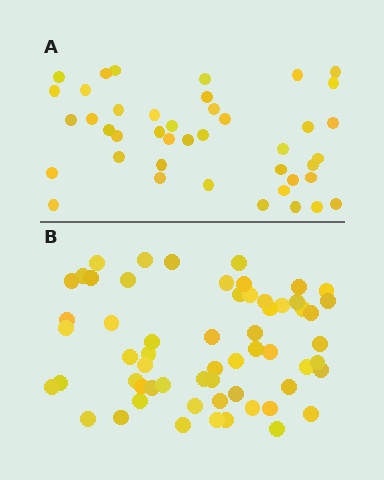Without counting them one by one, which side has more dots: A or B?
Region B (the bottom region) has more dots.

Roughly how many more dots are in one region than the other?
Region B has approximately 20 more dots than region A.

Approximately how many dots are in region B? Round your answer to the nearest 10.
About 60 dots.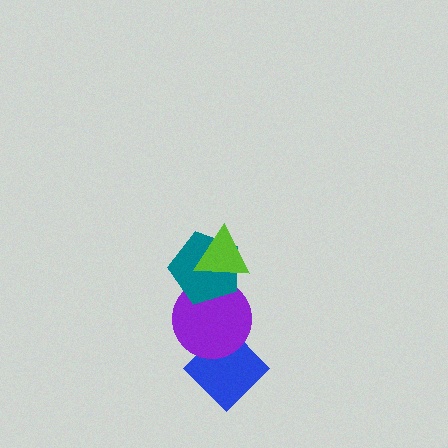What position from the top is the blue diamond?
The blue diamond is 4th from the top.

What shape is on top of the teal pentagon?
The lime triangle is on top of the teal pentagon.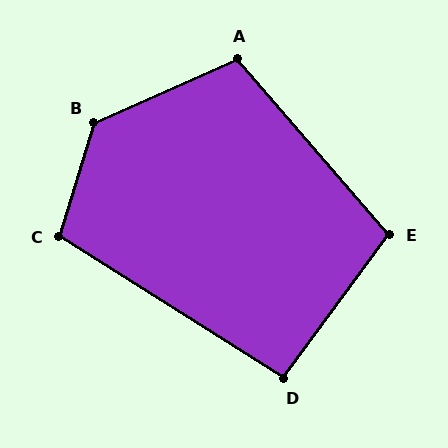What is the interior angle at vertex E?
Approximately 103 degrees (obtuse).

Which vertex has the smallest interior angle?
D, at approximately 94 degrees.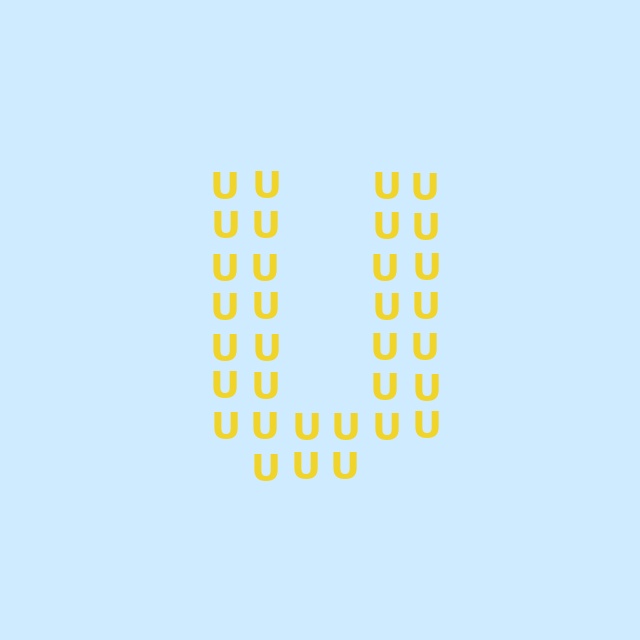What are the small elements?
The small elements are letter U's.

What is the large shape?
The large shape is the letter U.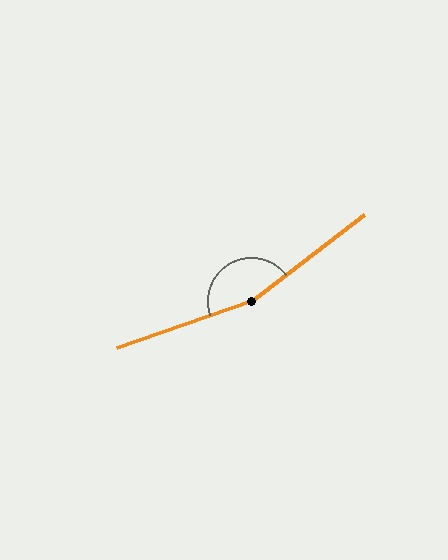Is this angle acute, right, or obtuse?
It is obtuse.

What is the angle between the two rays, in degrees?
Approximately 162 degrees.